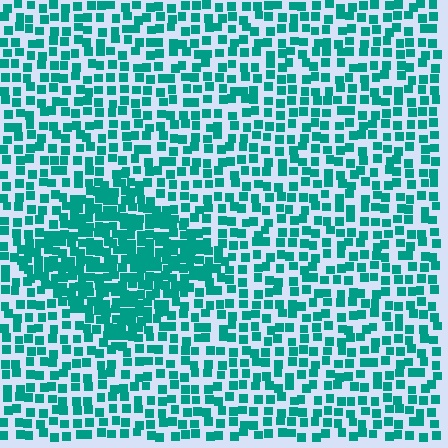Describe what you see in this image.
The image contains small teal elements arranged at two different densities. A diamond-shaped region is visible where the elements are more densely packed than the surrounding area.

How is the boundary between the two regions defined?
The boundary is defined by a change in element density (approximately 2.0x ratio). All elements are the same color, size, and shape.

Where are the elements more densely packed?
The elements are more densely packed inside the diamond boundary.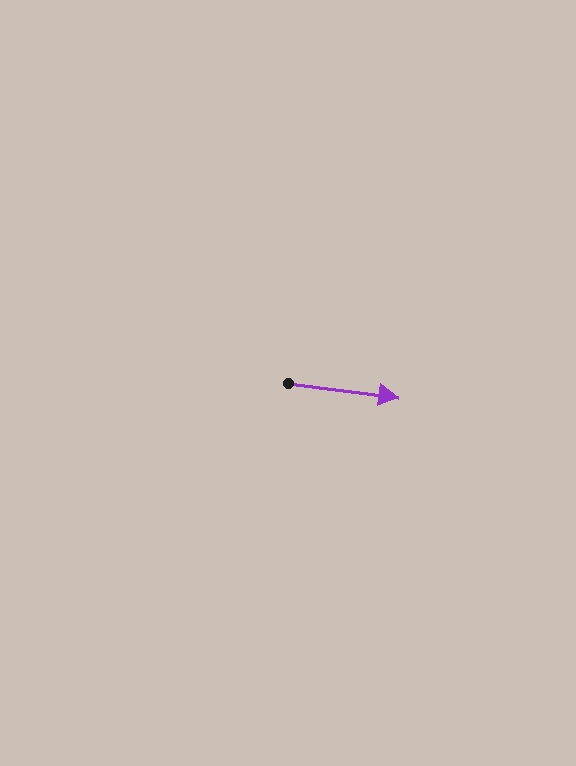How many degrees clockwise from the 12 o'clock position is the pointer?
Approximately 97 degrees.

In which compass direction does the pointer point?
East.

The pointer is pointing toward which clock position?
Roughly 3 o'clock.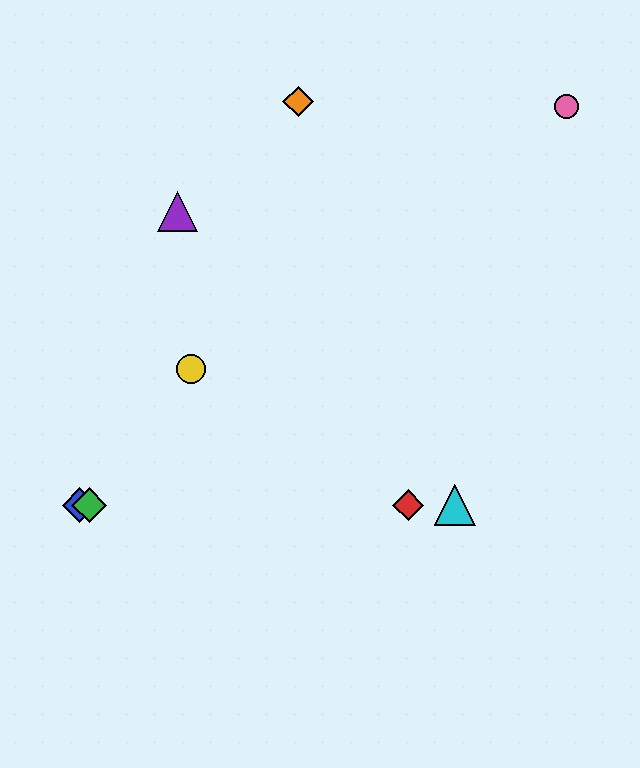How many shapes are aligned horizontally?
4 shapes (the red diamond, the blue diamond, the green diamond, the cyan triangle) are aligned horizontally.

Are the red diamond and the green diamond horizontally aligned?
Yes, both are at y≈505.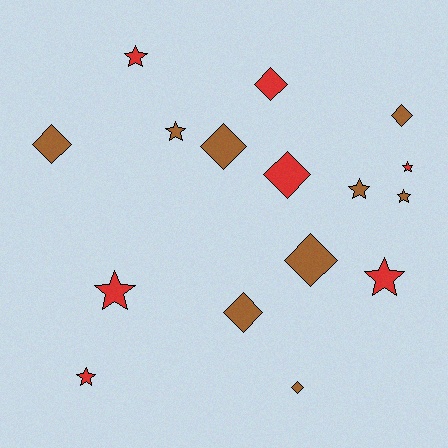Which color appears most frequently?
Brown, with 9 objects.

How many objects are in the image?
There are 16 objects.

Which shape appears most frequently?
Diamond, with 8 objects.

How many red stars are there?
There are 5 red stars.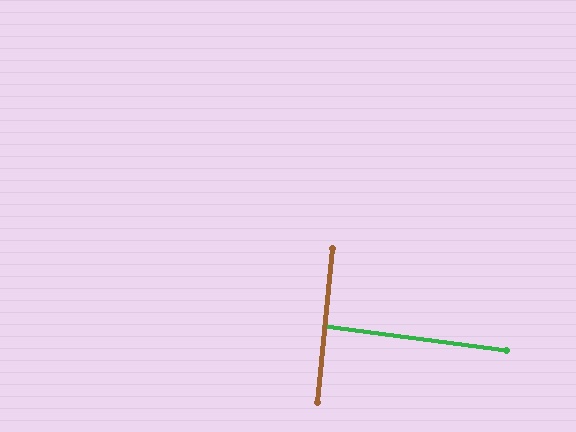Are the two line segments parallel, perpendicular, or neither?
Perpendicular — they meet at approximately 88°.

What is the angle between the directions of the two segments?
Approximately 88 degrees.